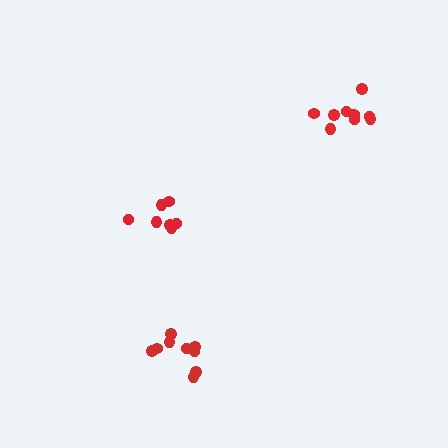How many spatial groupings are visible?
There are 3 spatial groupings.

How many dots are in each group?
Group 1: 7 dots, Group 2: 9 dots, Group 3: 9 dots (25 total).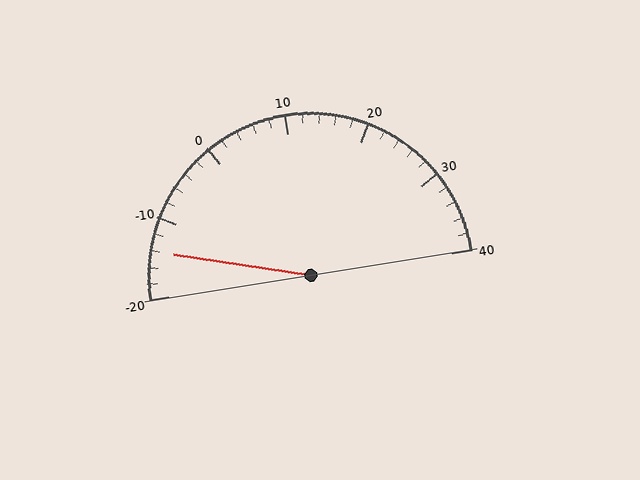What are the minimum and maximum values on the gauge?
The gauge ranges from -20 to 40.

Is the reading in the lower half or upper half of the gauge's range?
The reading is in the lower half of the range (-20 to 40).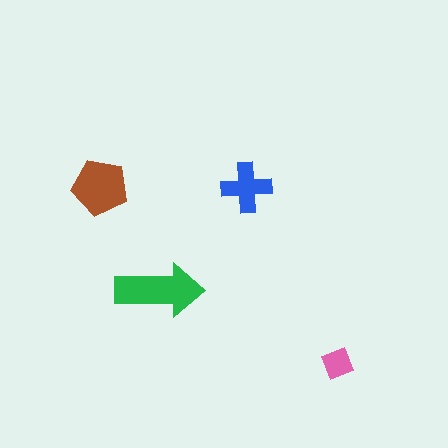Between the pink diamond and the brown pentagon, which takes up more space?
The brown pentagon.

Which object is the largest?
The green arrow.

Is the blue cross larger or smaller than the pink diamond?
Larger.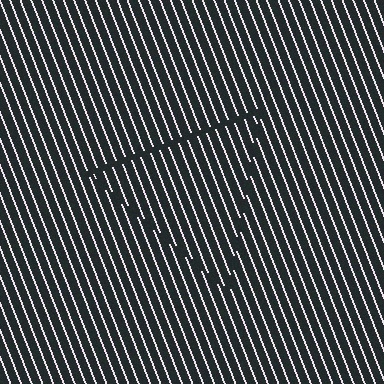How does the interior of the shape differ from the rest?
The interior of the shape contains the same grating, shifted by half a period — the contour is defined by the phase discontinuity where line-ends from the inner and outer gratings abut.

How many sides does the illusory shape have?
3 sides — the line-ends trace a triangle.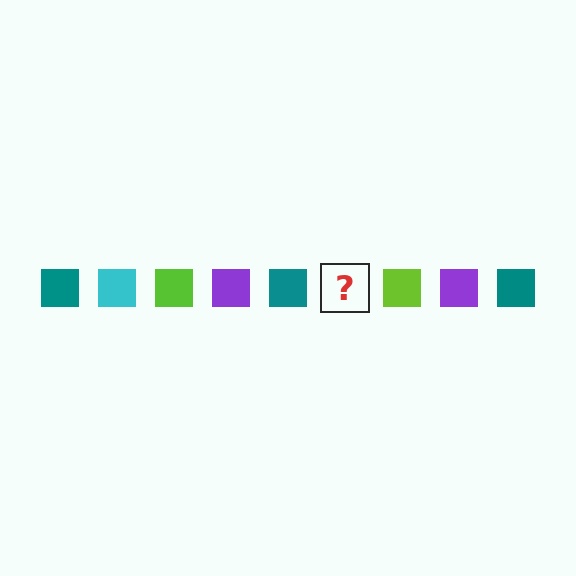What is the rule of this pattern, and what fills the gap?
The rule is that the pattern cycles through teal, cyan, lime, purple squares. The gap should be filled with a cyan square.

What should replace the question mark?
The question mark should be replaced with a cyan square.